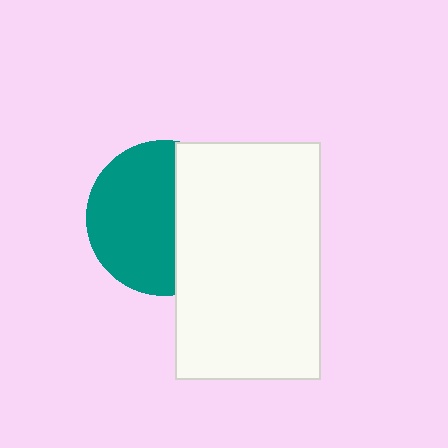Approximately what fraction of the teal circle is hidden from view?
Roughly 41% of the teal circle is hidden behind the white rectangle.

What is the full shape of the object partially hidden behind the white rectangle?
The partially hidden object is a teal circle.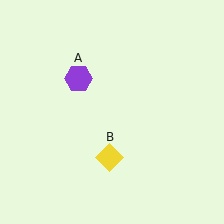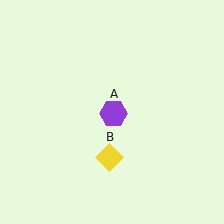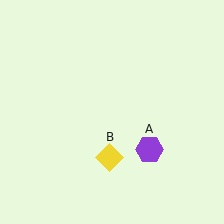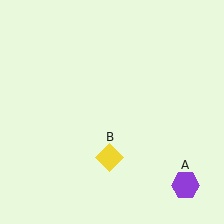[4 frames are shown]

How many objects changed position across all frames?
1 object changed position: purple hexagon (object A).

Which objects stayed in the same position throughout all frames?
Yellow diamond (object B) remained stationary.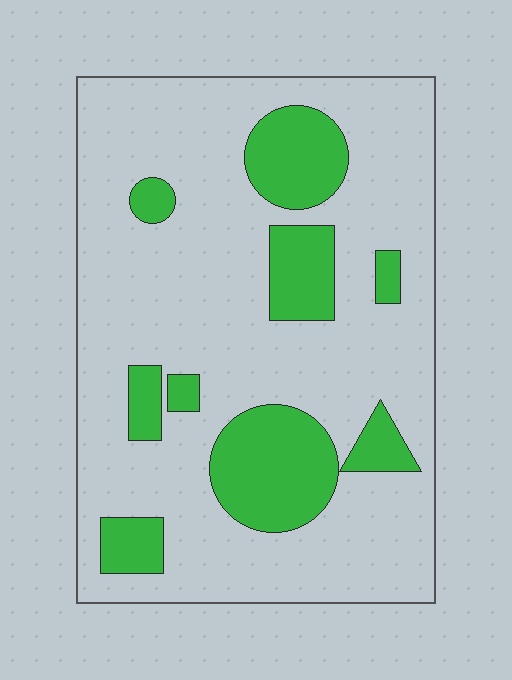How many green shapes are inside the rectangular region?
9.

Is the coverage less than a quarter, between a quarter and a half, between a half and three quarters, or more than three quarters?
Less than a quarter.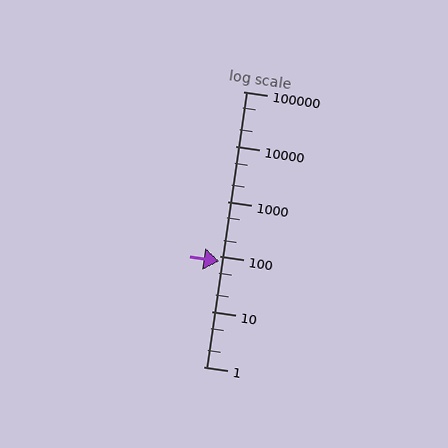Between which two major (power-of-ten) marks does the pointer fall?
The pointer is between 10 and 100.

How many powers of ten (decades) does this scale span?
The scale spans 5 decades, from 1 to 100000.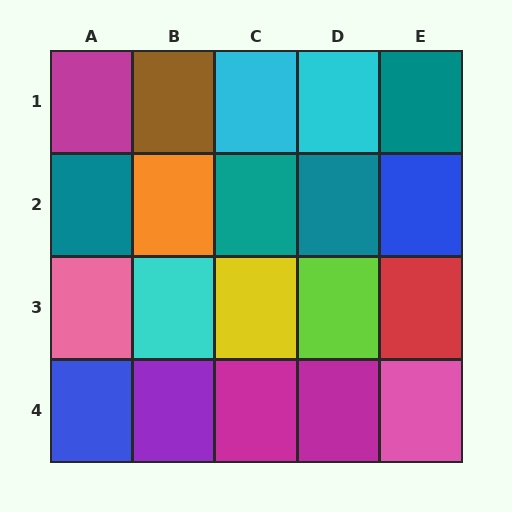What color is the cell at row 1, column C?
Cyan.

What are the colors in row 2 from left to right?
Teal, orange, teal, teal, blue.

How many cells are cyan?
3 cells are cyan.